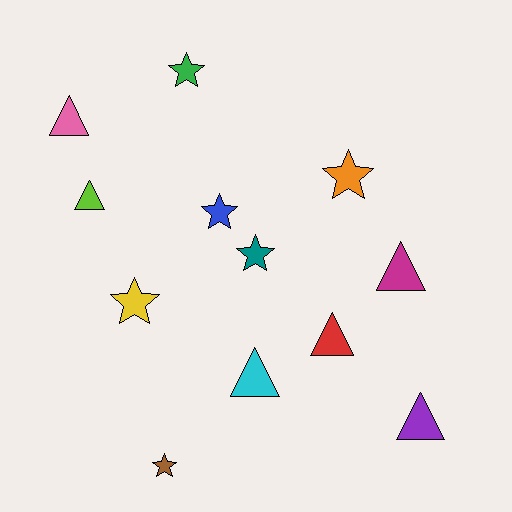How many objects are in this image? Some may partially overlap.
There are 12 objects.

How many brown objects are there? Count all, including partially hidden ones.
There is 1 brown object.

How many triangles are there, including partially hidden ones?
There are 6 triangles.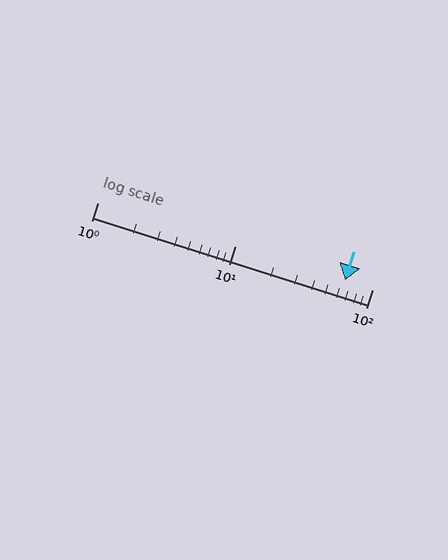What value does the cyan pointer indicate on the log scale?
The pointer indicates approximately 63.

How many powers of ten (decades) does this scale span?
The scale spans 2 decades, from 1 to 100.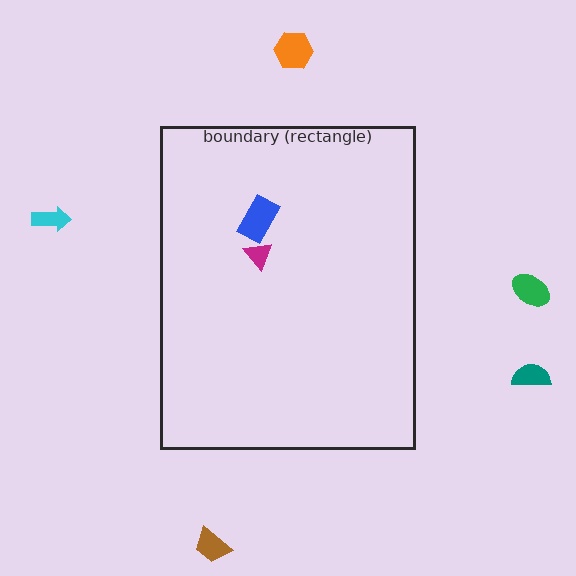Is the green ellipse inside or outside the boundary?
Outside.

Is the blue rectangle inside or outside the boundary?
Inside.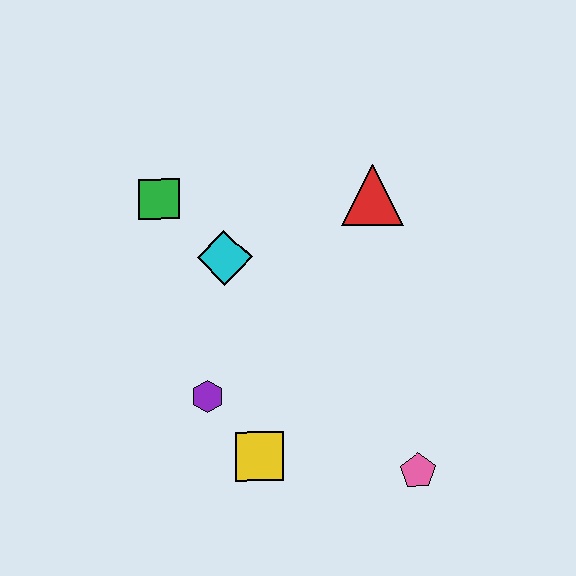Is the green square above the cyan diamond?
Yes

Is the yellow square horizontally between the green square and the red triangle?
Yes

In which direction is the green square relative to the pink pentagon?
The green square is above the pink pentagon.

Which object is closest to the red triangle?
The cyan diamond is closest to the red triangle.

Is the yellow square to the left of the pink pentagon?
Yes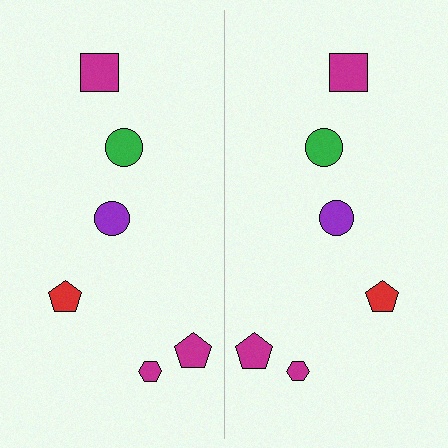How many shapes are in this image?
There are 12 shapes in this image.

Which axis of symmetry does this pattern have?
The pattern has a vertical axis of symmetry running through the center of the image.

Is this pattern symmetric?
Yes, this pattern has bilateral (reflection) symmetry.